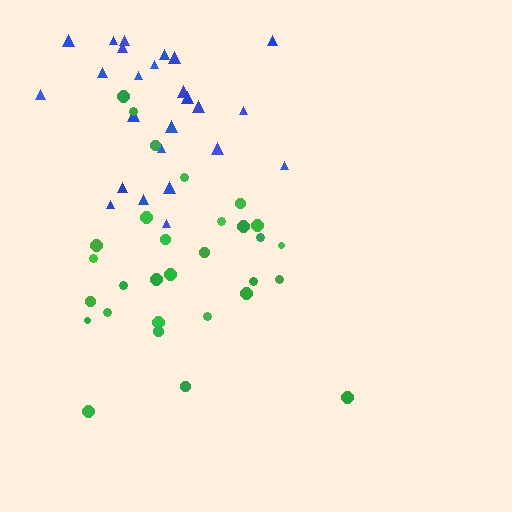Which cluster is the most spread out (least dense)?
Blue.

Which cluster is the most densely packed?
Green.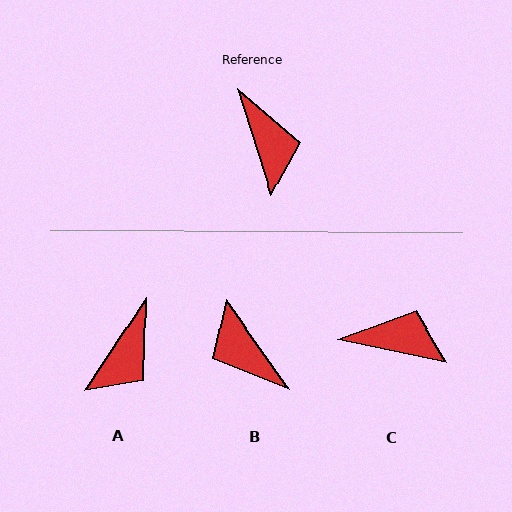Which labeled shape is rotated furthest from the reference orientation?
B, about 162 degrees away.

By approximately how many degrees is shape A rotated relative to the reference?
Approximately 51 degrees clockwise.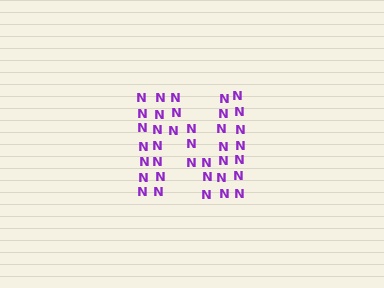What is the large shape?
The large shape is the letter N.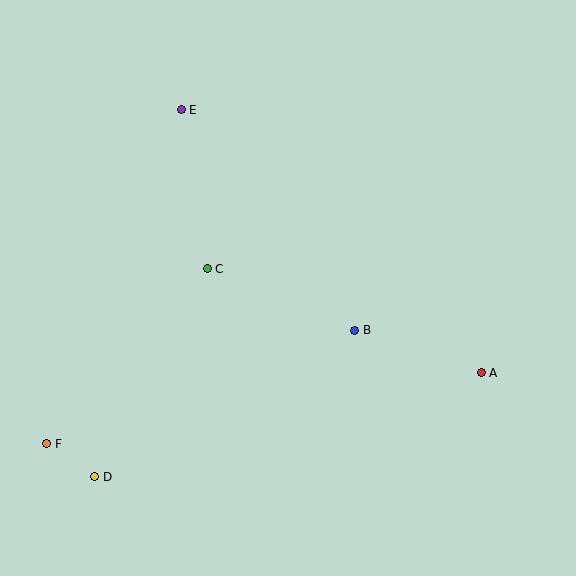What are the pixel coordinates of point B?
Point B is at (355, 330).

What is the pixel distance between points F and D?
The distance between F and D is 58 pixels.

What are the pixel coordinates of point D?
Point D is at (95, 477).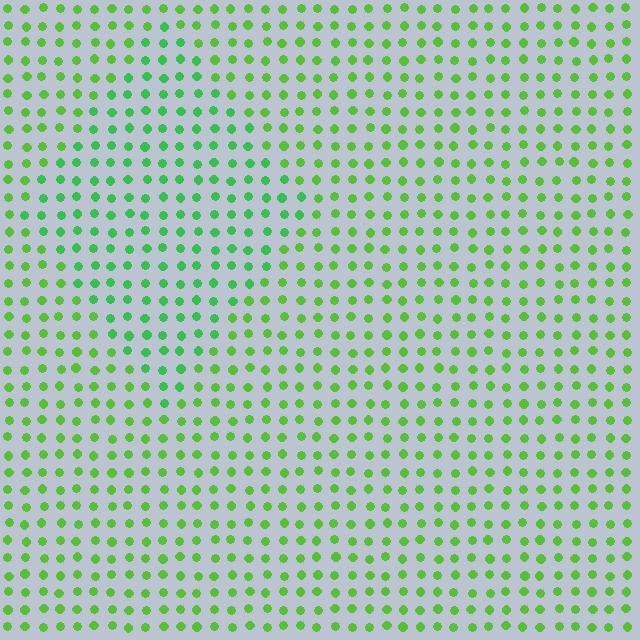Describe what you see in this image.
The image is filled with small lime elements in a uniform arrangement. A diamond-shaped region is visible where the elements are tinted to a slightly different hue, forming a subtle color boundary.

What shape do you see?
I see a diamond.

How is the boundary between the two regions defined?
The boundary is defined purely by a slight shift in hue (about 25 degrees). Spacing, size, and orientation are identical on both sides.